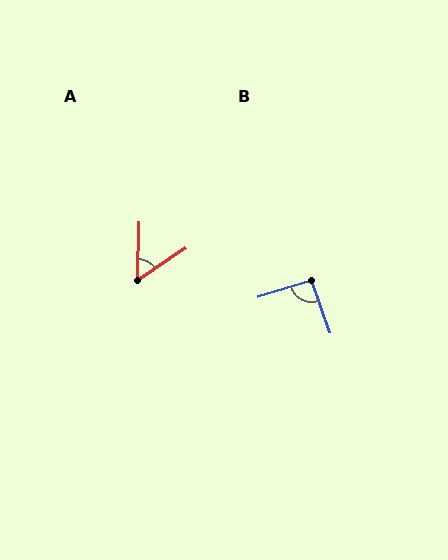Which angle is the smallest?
A, at approximately 55 degrees.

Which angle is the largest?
B, at approximately 92 degrees.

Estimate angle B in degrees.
Approximately 92 degrees.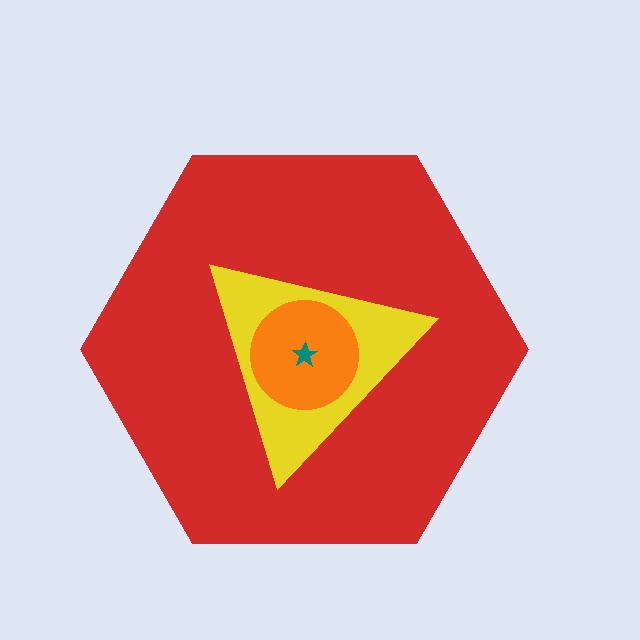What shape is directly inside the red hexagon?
The yellow triangle.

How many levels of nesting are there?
4.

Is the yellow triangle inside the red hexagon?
Yes.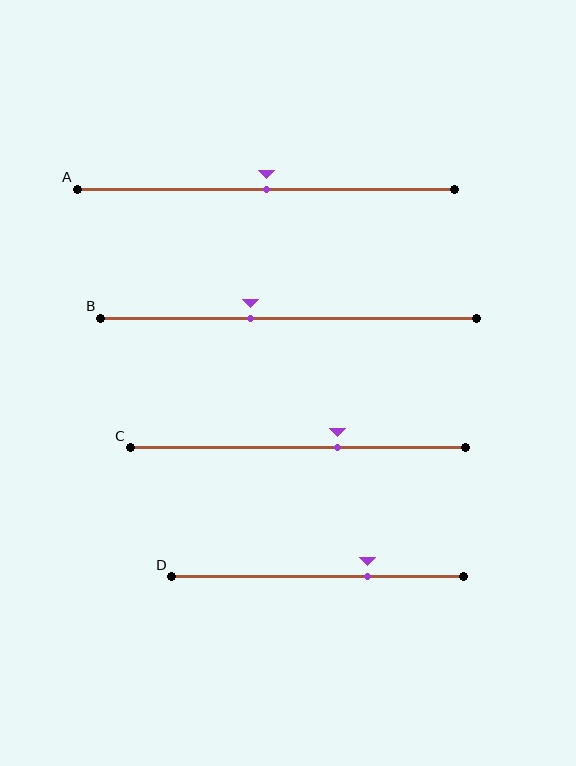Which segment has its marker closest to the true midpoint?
Segment A has its marker closest to the true midpoint.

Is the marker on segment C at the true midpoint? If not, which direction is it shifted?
No, the marker on segment C is shifted to the right by about 12% of the segment length.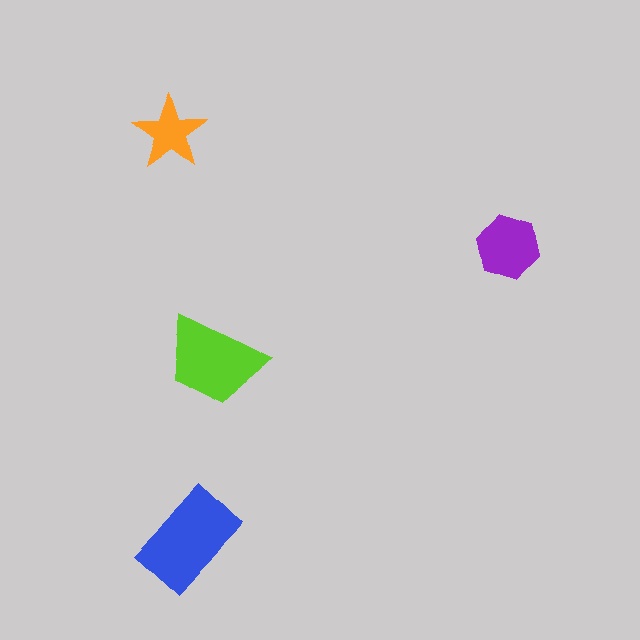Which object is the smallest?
The orange star.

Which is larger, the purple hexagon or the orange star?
The purple hexagon.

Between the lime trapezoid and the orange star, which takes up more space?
The lime trapezoid.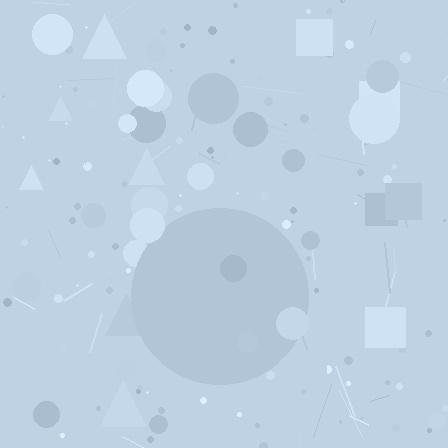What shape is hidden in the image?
A circle is hidden in the image.